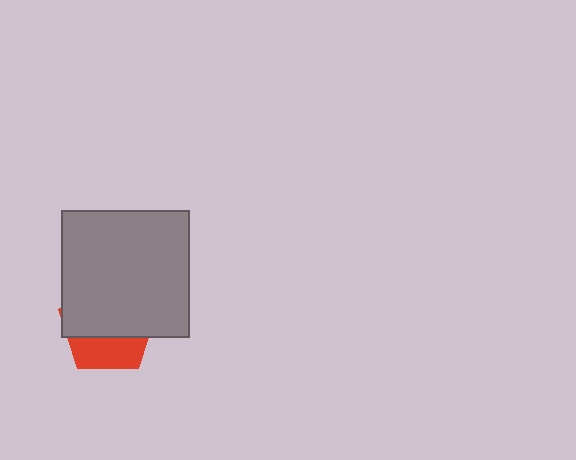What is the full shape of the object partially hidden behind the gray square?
The partially hidden object is a red pentagon.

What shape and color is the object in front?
The object in front is a gray square.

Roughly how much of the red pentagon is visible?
A small part of it is visible (roughly 35%).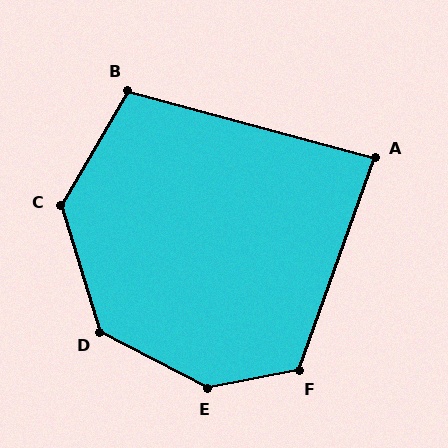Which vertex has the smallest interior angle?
A, at approximately 86 degrees.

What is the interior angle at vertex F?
Approximately 120 degrees (obtuse).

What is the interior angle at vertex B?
Approximately 105 degrees (obtuse).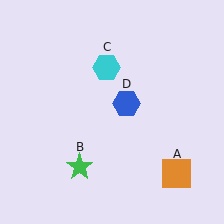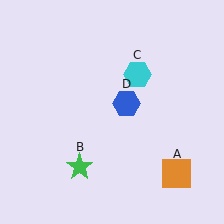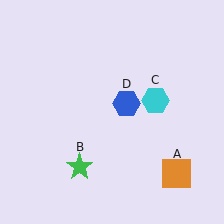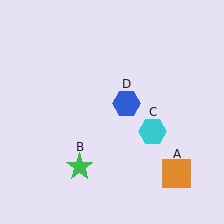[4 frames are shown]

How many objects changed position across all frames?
1 object changed position: cyan hexagon (object C).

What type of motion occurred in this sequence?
The cyan hexagon (object C) rotated clockwise around the center of the scene.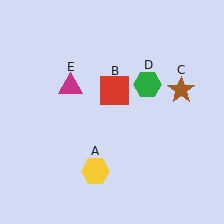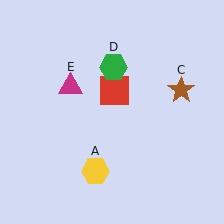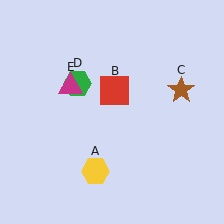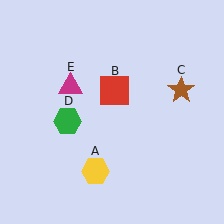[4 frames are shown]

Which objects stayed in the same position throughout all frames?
Yellow hexagon (object A) and red square (object B) and brown star (object C) and magenta triangle (object E) remained stationary.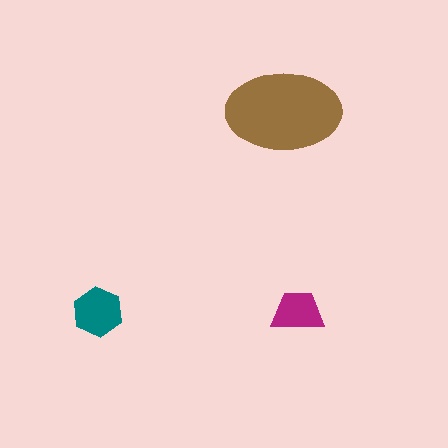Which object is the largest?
The brown ellipse.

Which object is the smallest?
The magenta trapezoid.